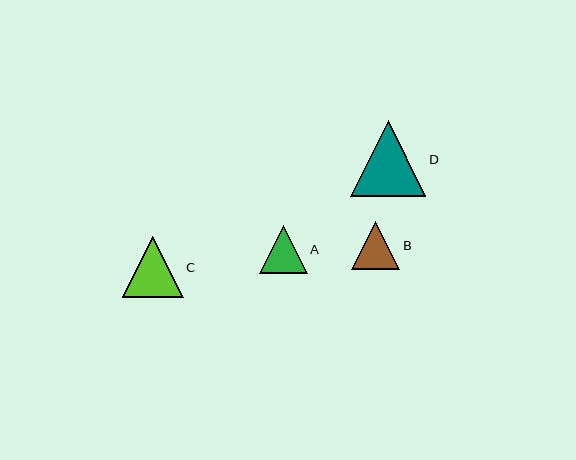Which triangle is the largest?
Triangle D is the largest with a size of approximately 75 pixels.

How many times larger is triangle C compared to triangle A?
Triangle C is approximately 1.3 times the size of triangle A.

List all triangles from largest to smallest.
From largest to smallest: D, C, A, B.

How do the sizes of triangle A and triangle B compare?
Triangle A and triangle B are approximately the same size.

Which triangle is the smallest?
Triangle B is the smallest with a size of approximately 48 pixels.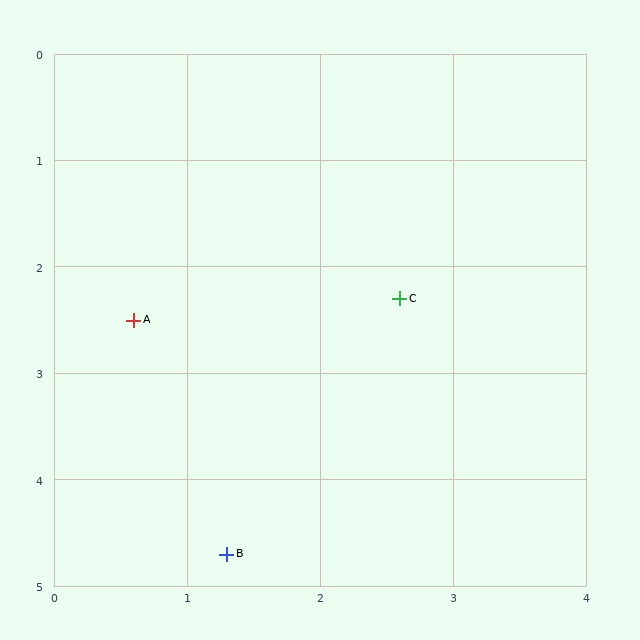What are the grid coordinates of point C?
Point C is at approximately (2.6, 2.3).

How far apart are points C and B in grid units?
Points C and B are about 2.7 grid units apart.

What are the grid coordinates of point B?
Point B is at approximately (1.3, 4.7).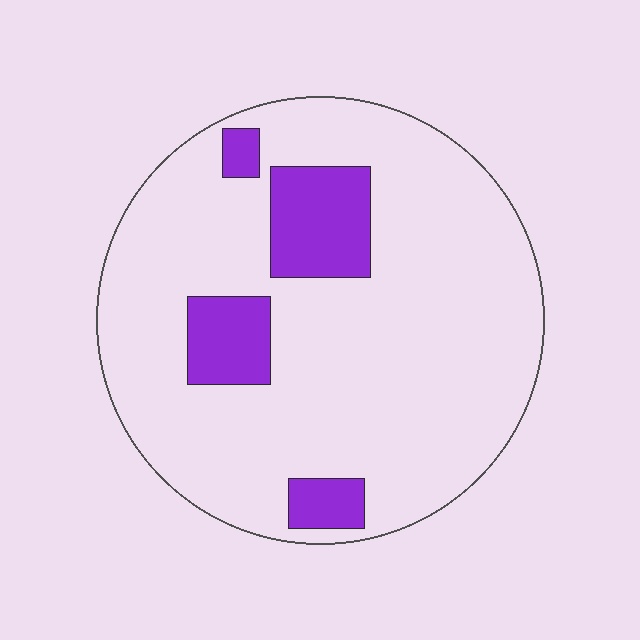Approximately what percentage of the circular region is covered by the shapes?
Approximately 15%.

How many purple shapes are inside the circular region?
4.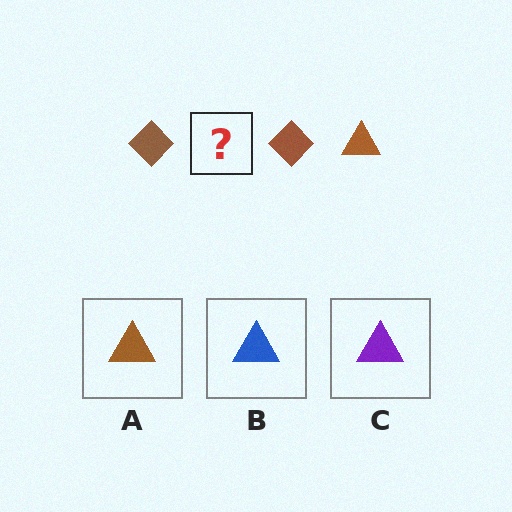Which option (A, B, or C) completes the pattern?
A.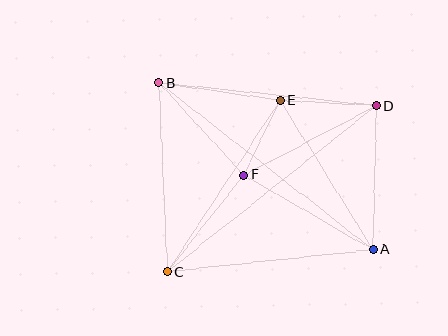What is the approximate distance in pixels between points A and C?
The distance between A and C is approximately 207 pixels.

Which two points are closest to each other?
Points E and F are closest to each other.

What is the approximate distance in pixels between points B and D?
The distance between B and D is approximately 218 pixels.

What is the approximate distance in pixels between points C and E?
The distance between C and E is approximately 205 pixels.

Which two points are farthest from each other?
Points A and B are farthest from each other.